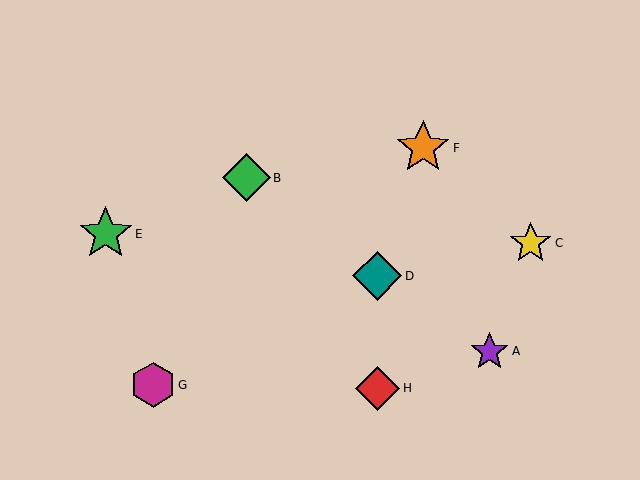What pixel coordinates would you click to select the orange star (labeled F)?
Click at (423, 148) to select the orange star F.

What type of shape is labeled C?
Shape C is a yellow star.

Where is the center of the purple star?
The center of the purple star is at (489, 351).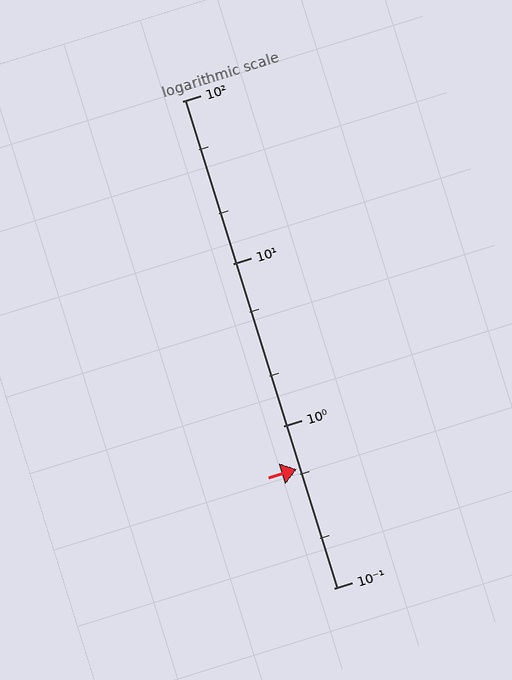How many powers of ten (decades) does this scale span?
The scale spans 3 decades, from 0.1 to 100.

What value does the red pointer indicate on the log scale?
The pointer indicates approximately 0.54.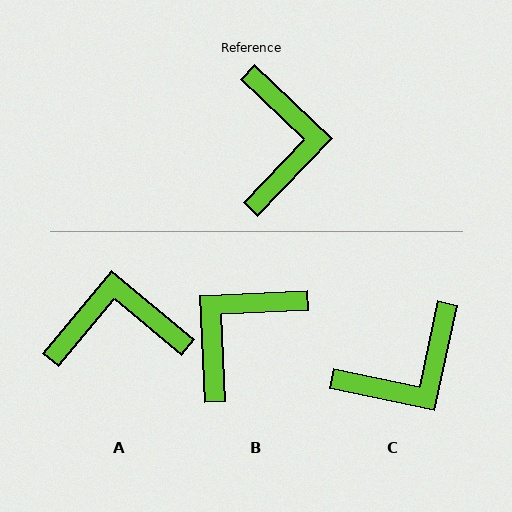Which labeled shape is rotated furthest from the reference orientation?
B, about 136 degrees away.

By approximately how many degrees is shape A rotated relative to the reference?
Approximately 94 degrees counter-clockwise.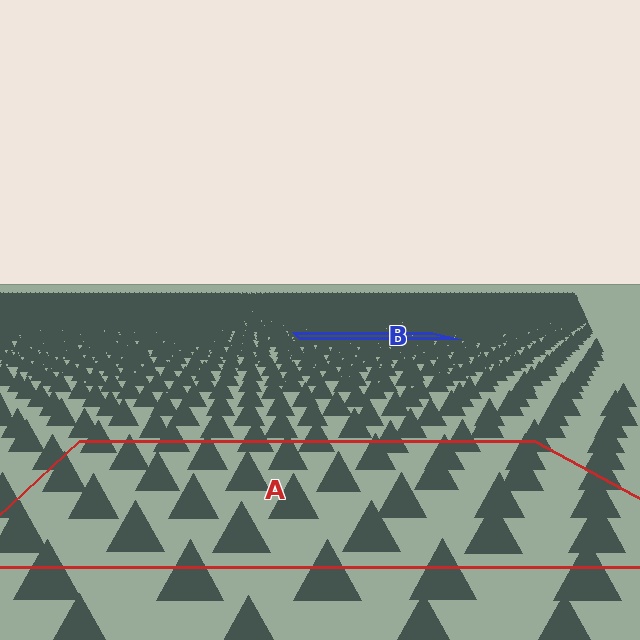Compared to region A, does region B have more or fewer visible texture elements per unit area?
Region B has more texture elements per unit area — they are packed more densely because it is farther away.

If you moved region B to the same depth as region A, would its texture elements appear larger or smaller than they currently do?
They would appear larger. At a closer depth, the same texture elements are projected at a bigger on-screen size.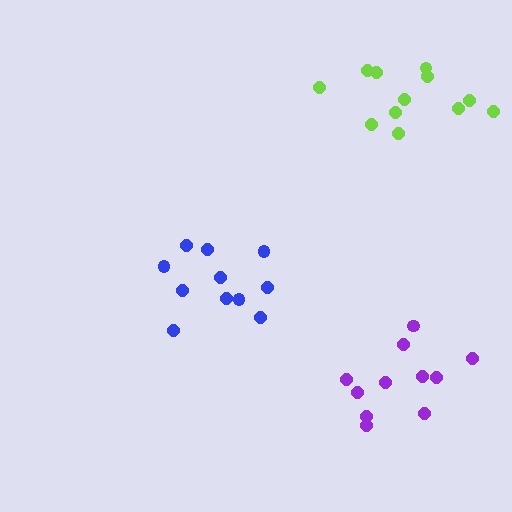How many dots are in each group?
Group 1: 12 dots, Group 2: 11 dots, Group 3: 11 dots (34 total).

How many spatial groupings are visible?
There are 3 spatial groupings.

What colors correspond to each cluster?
The clusters are colored: lime, blue, purple.